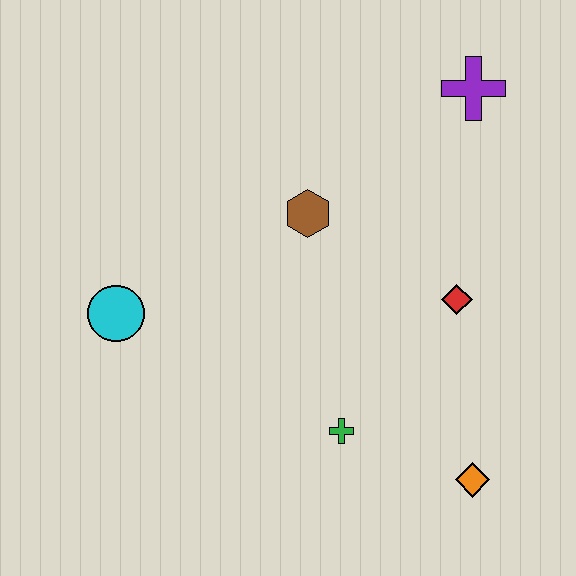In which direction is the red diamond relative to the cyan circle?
The red diamond is to the right of the cyan circle.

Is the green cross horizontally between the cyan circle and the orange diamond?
Yes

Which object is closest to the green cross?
The orange diamond is closest to the green cross.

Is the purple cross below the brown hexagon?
No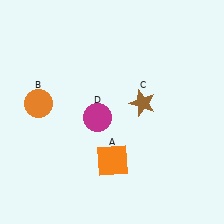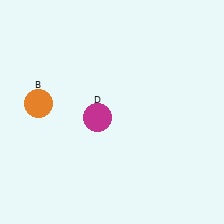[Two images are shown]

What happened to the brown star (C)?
The brown star (C) was removed in Image 2. It was in the top-right area of Image 1.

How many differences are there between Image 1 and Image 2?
There are 2 differences between the two images.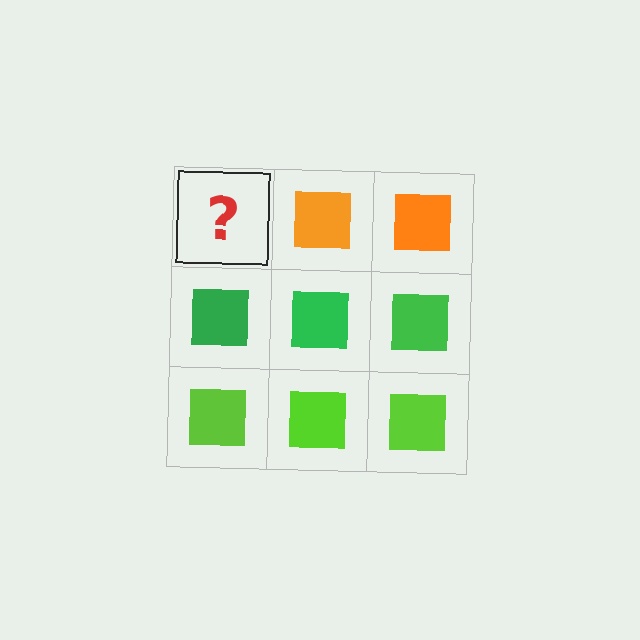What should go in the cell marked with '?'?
The missing cell should contain an orange square.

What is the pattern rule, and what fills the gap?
The rule is that each row has a consistent color. The gap should be filled with an orange square.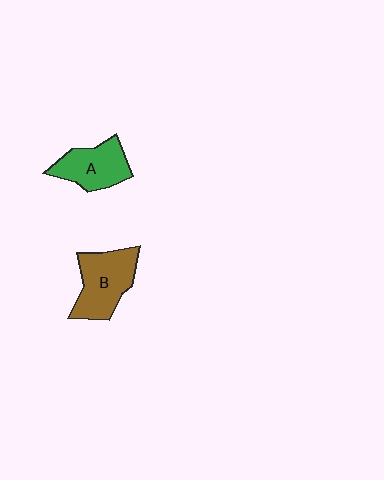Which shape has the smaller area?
Shape A (green).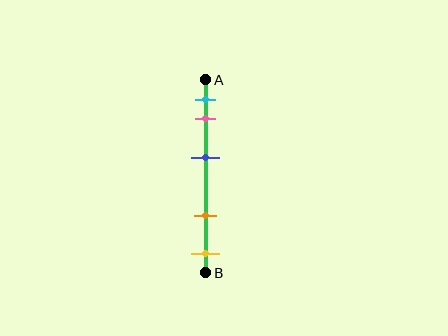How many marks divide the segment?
There are 5 marks dividing the segment.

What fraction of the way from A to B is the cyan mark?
The cyan mark is approximately 10% (0.1) of the way from A to B.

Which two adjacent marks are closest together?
The cyan and pink marks are the closest adjacent pair.